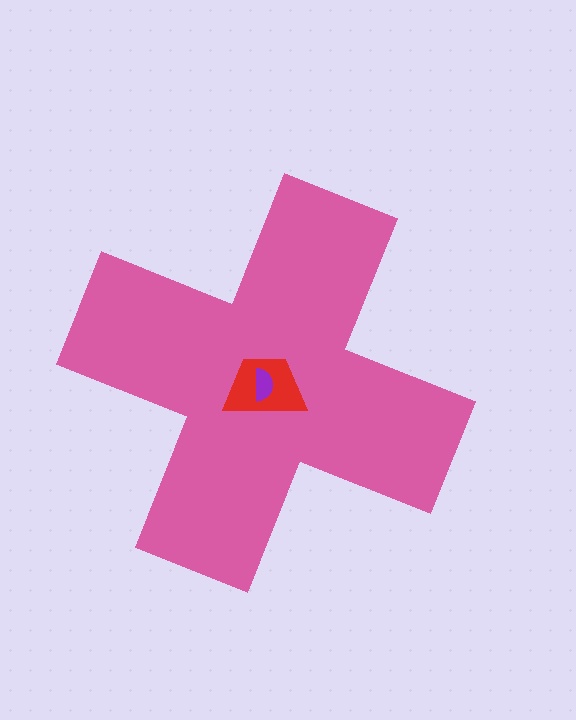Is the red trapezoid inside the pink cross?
Yes.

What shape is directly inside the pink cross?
The red trapezoid.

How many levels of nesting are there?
3.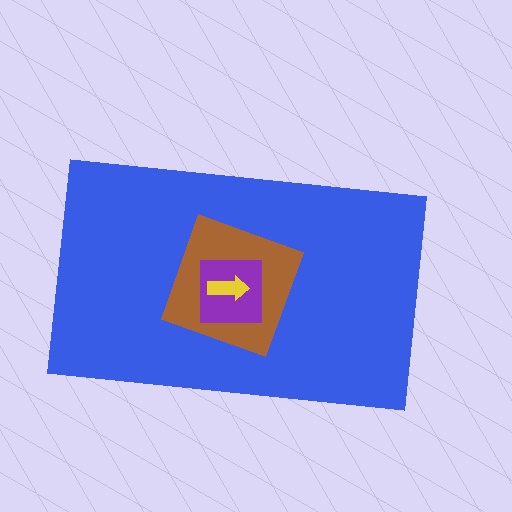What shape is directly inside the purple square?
The yellow arrow.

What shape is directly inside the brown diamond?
The purple square.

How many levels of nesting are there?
4.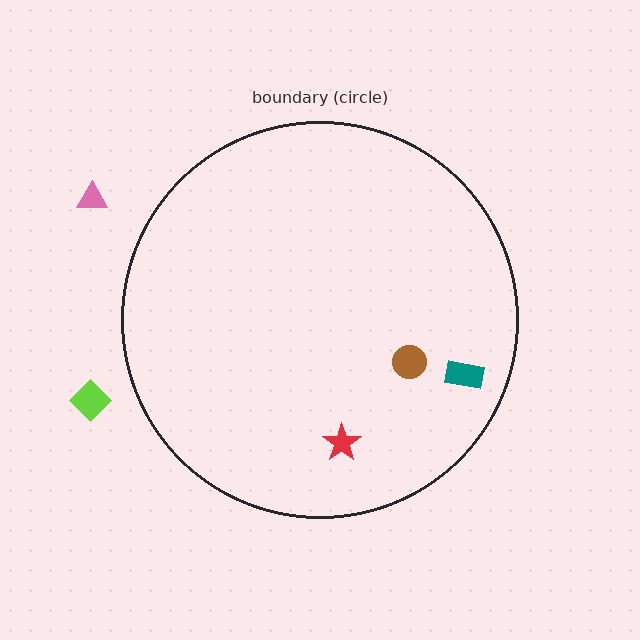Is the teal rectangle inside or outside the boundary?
Inside.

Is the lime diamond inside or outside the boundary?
Outside.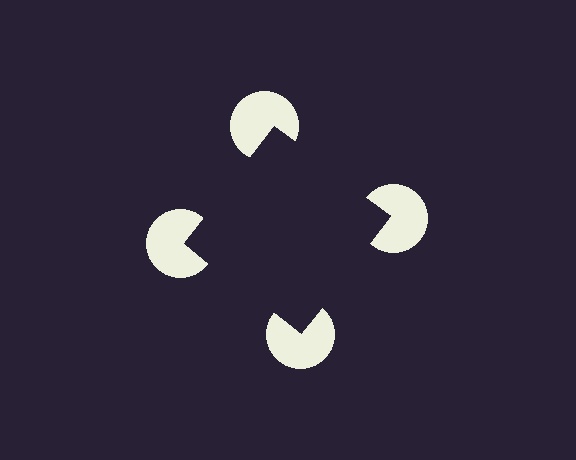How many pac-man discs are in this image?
There are 4 — one at each vertex of the illusory square.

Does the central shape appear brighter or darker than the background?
It typically appears slightly darker than the background, even though no actual brightness change is drawn.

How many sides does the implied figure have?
4 sides.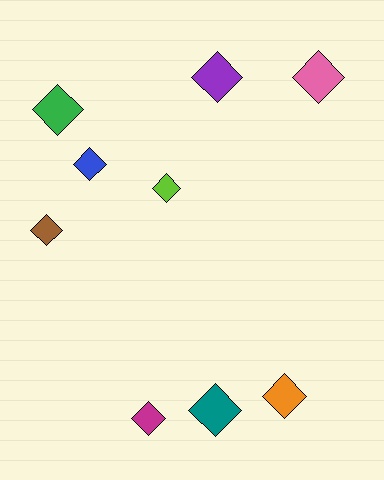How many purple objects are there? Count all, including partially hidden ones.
There is 1 purple object.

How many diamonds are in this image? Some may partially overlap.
There are 9 diamonds.